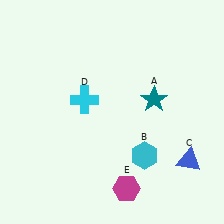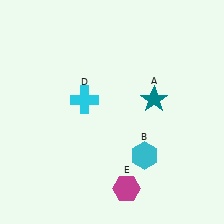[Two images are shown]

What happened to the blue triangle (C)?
The blue triangle (C) was removed in Image 2. It was in the bottom-right area of Image 1.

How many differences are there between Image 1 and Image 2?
There is 1 difference between the two images.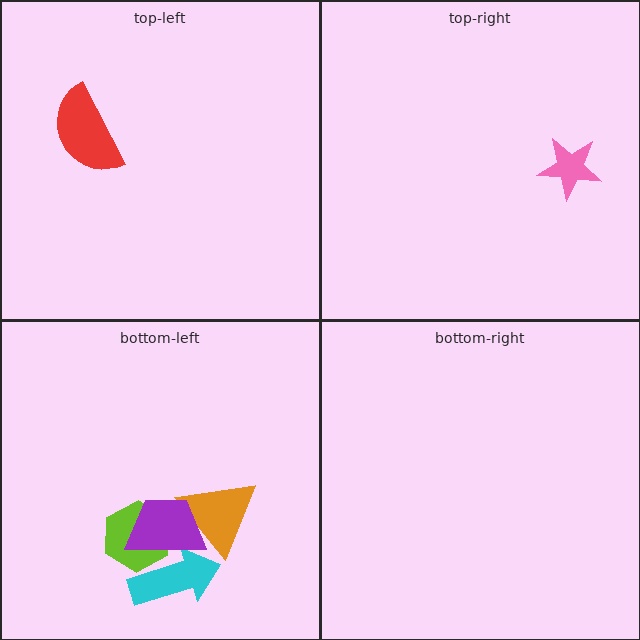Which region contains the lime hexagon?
The bottom-left region.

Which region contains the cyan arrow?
The bottom-left region.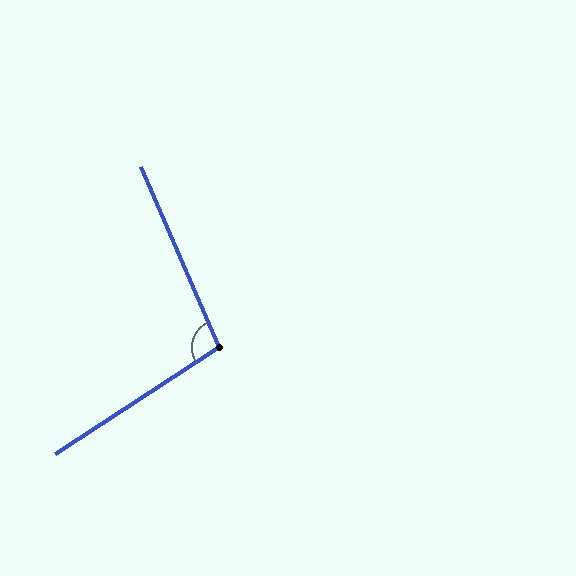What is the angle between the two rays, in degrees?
Approximately 100 degrees.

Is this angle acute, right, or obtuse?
It is obtuse.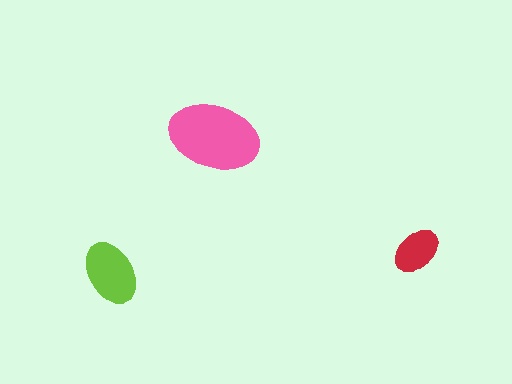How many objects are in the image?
There are 3 objects in the image.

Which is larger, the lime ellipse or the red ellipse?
The lime one.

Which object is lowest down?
The lime ellipse is bottommost.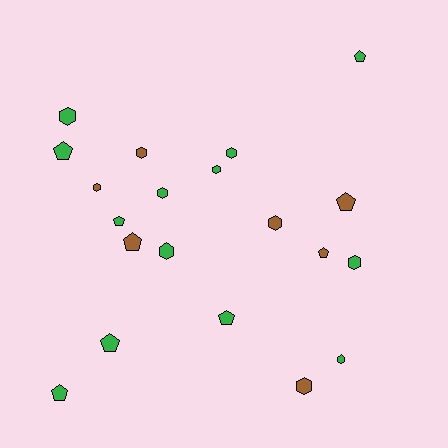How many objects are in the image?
There are 20 objects.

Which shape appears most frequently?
Hexagon, with 11 objects.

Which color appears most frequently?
Green, with 13 objects.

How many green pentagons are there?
There are 6 green pentagons.